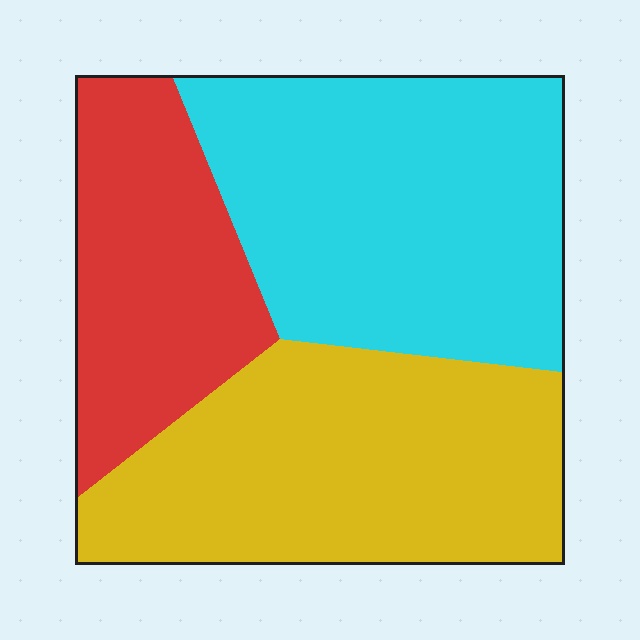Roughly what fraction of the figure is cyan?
Cyan covers 39% of the figure.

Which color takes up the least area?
Red, at roughly 25%.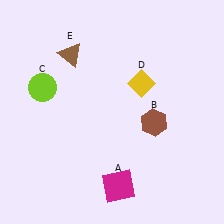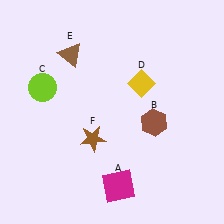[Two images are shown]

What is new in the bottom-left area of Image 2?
A brown star (F) was added in the bottom-left area of Image 2.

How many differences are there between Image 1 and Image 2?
There is 1 difference between the two images.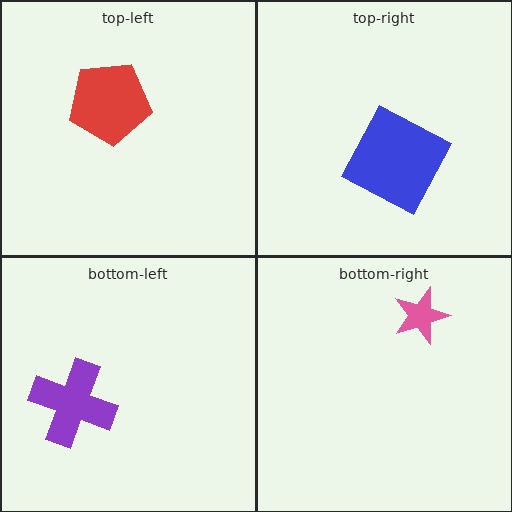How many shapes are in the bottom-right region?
1.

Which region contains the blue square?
The top-right region.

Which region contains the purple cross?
The bottom-left region.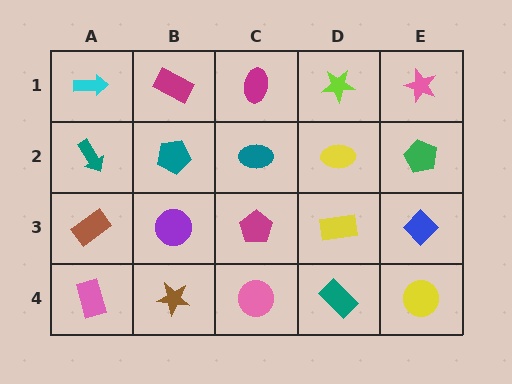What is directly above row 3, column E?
A green pentagon.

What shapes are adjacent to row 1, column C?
A teal ellipse (row 2, column C), a magenta rectangle (row 1, column B), a lime star (row 1, column D).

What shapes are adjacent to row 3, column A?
A teal arrow (row 2, column A), a pink rectangle (row 4, column A), a purple circle (row 3, column B).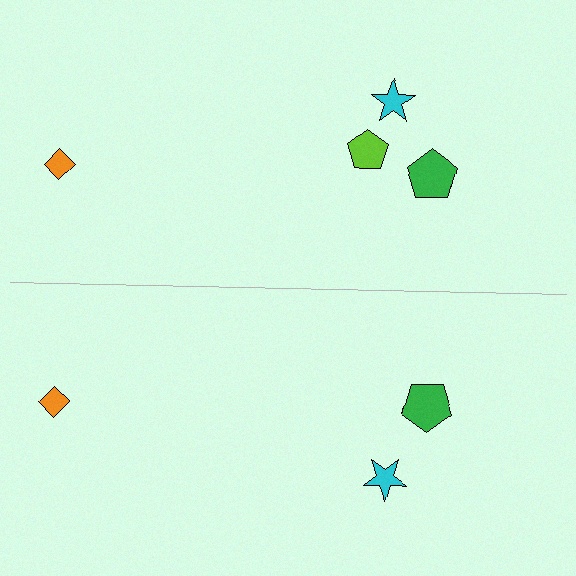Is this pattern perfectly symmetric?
No, the pattern is not perfectly symmetric. A lime pentagon is missing from the bottom side.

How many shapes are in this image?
There are 7 shapes in this image.